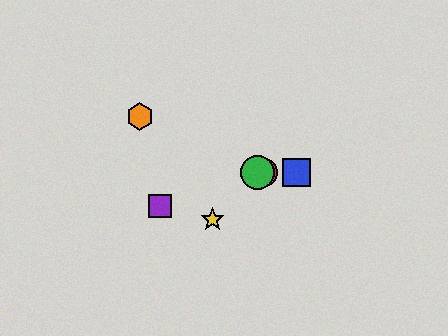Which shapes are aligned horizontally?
The red circle, the blue square, the green circle are aligned horizontally.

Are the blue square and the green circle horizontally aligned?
Yes, both are at y≈173.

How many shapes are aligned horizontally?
3 shapes (the red circle, the blue square, the green circle) are aligned horizontally.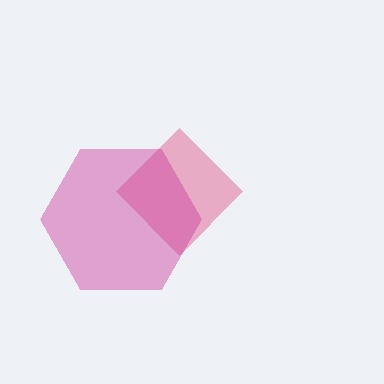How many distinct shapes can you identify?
There are 2 distinct shapes: a pink diamond, a magenta hexagon.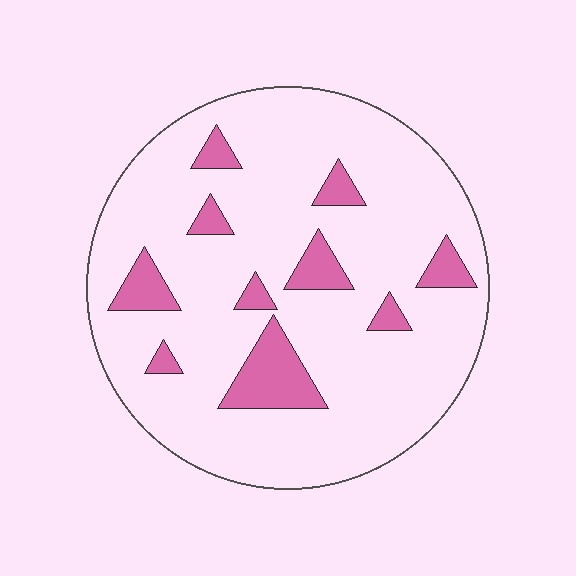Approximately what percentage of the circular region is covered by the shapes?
Approximately 15%.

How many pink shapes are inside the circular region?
10.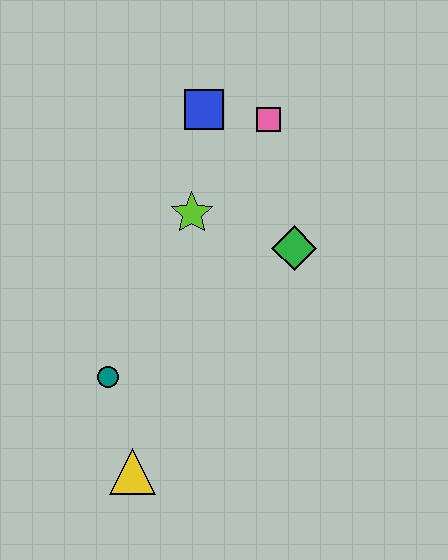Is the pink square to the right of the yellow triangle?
Yes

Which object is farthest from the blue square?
The yellow triangle is farthest from the blue square.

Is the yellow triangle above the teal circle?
No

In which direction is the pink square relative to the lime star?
The pink square is above the lime star.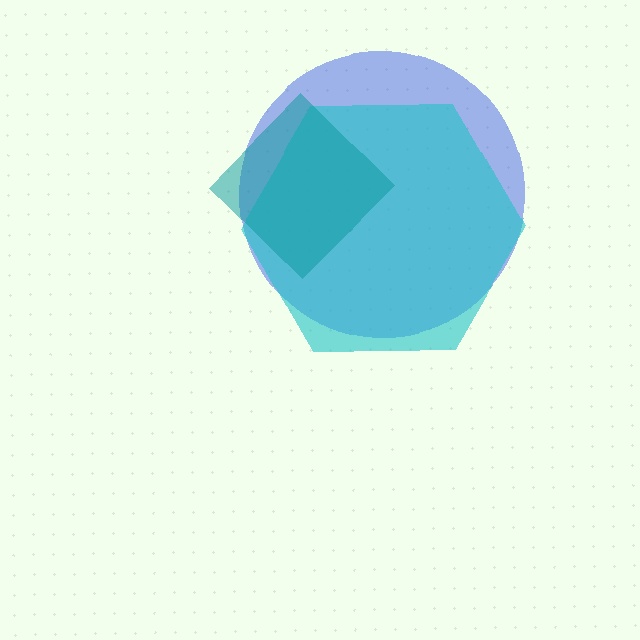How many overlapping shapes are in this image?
There are 3 overlapping shapes in the image.